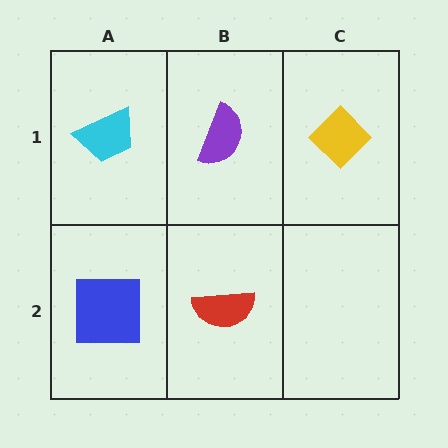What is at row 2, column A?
A blue square.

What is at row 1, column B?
A purple semicircle.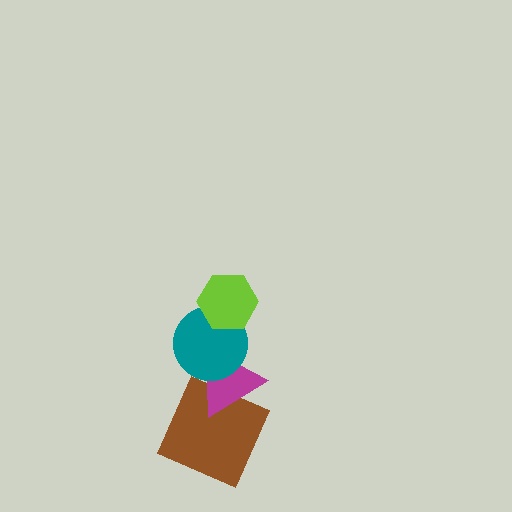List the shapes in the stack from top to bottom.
From top to bottom: the lime hexagon, the teal circle, the magenta triangle, the brown square.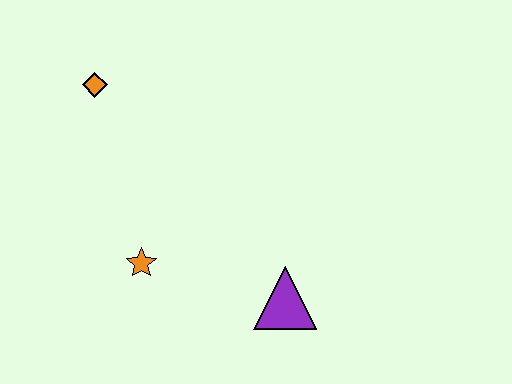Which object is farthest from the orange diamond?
The purple triangle is farthest from the orange diamond.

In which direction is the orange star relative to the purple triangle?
The orange star is to the left of the purple triangle.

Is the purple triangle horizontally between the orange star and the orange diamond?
No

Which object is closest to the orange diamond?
The orange star is closest to the orange diamond.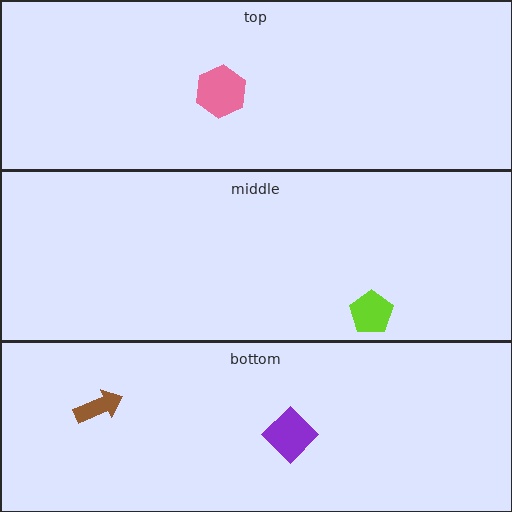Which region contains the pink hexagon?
The top region.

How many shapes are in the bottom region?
2.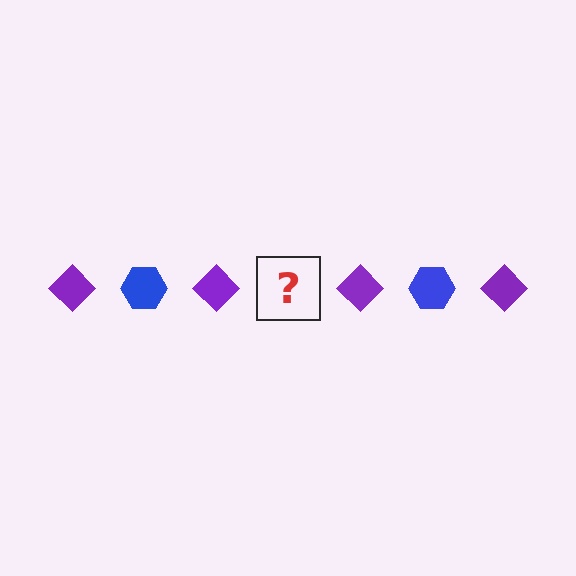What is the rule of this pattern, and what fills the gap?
The rule is that the pattern alternates between purple diamond and blue hexagon. The gap should be filled with a blue hexagon.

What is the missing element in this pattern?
The missing element is a blue hexagon.